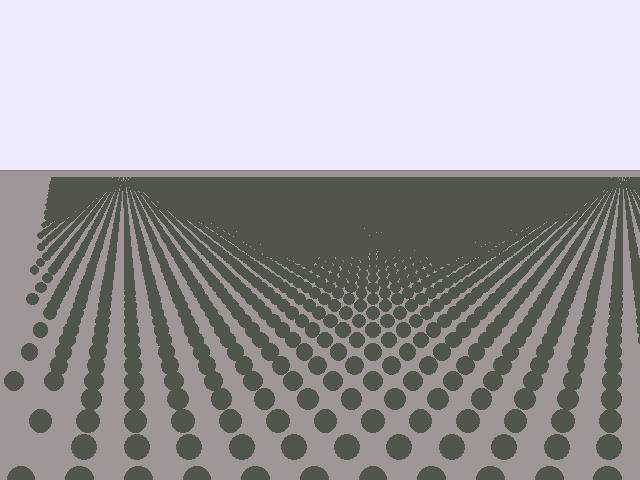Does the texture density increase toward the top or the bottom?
Density increases toward the top.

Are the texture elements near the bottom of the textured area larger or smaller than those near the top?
Larger. Near the bottom, elements are closer to the viewer and appear at a bigger on-screen size.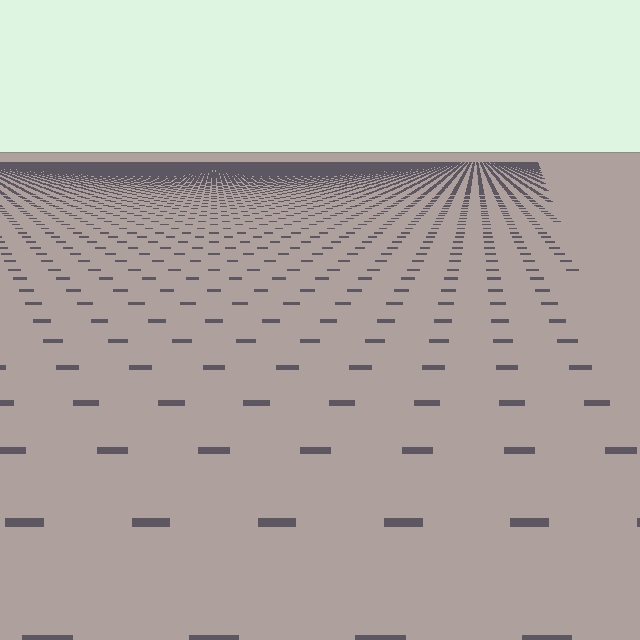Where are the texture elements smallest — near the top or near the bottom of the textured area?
Near the top.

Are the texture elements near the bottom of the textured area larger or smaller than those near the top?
Larger. Near the bottom, elements are closer to the viewer and appear at a bigger on-screen size.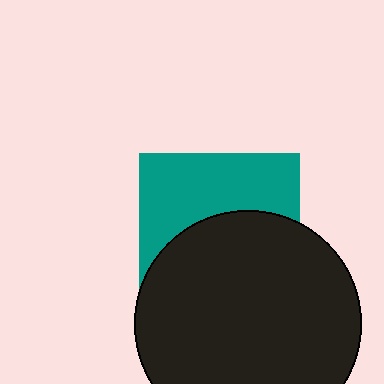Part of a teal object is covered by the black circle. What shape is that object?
It is a square.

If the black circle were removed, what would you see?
You would see the complete teal square.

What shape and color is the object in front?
The object in front is a black circle.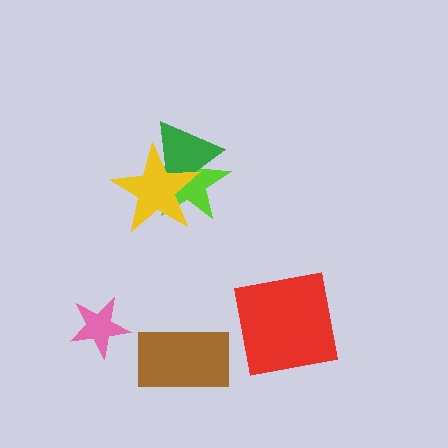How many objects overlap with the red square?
0 objects overlap with the red square.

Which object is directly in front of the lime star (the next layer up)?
The green triangle is directly in front of the lime star.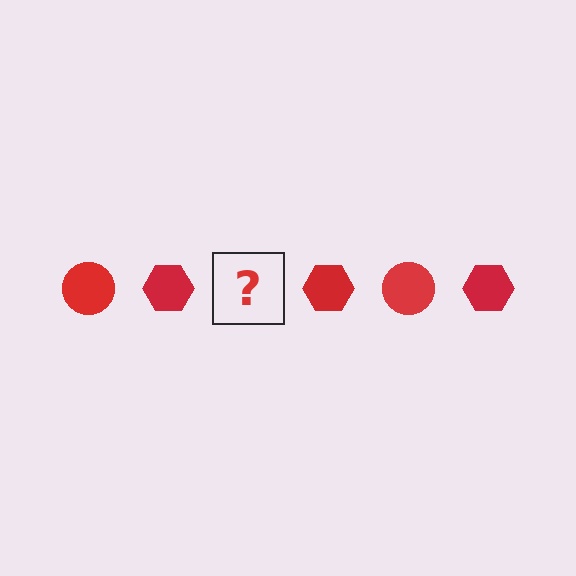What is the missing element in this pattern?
The missing element is a red circle.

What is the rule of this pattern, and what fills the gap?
The rule is that the pattern cycles through circle, hexagon shapes in red. The gap should be filled with a red circle.